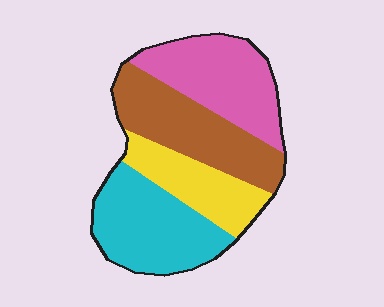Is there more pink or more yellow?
Pink.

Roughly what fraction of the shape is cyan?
Cyan covers roughly 30% of the shape.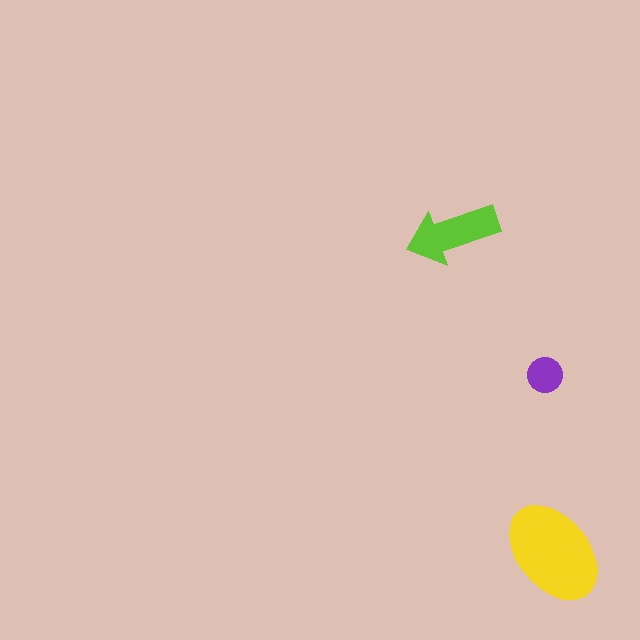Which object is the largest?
The yellow ellipse.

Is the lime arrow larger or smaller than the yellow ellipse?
Smaller.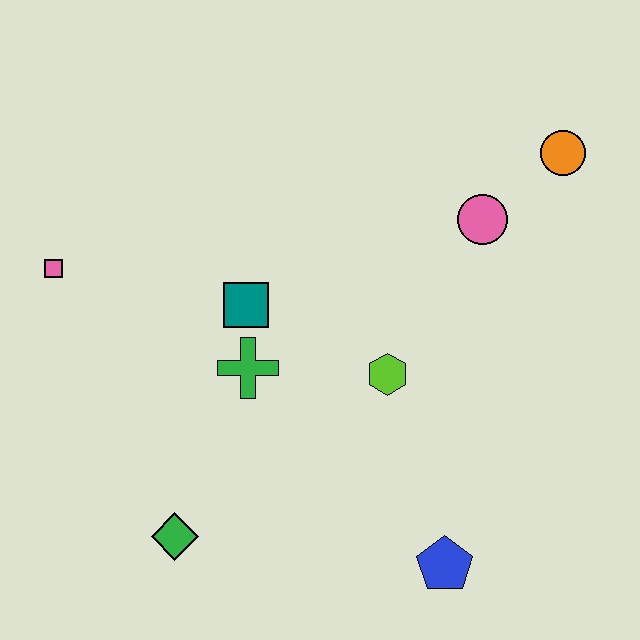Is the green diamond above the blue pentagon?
Yes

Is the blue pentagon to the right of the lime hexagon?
Yes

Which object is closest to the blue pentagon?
The lime hexagon is closest to the blue pentagon.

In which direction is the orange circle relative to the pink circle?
The orange circle is to the right of the pink circle.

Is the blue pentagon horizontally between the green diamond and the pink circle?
Yes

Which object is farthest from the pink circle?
The green diamond is farthest from the pink circle.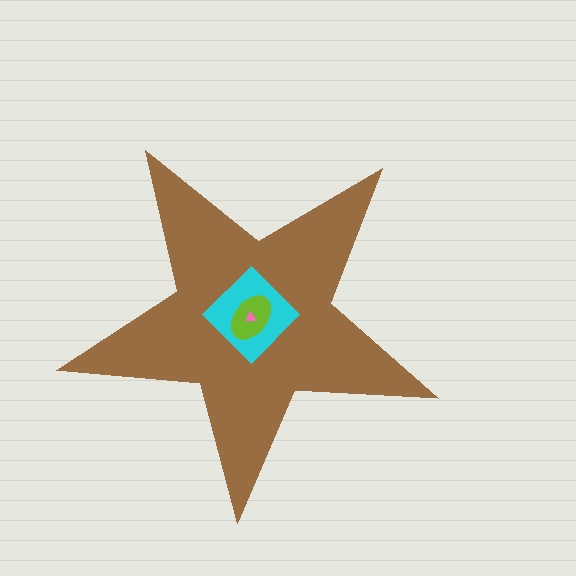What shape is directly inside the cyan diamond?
The lime ellipse.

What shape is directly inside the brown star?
The cyan diamond.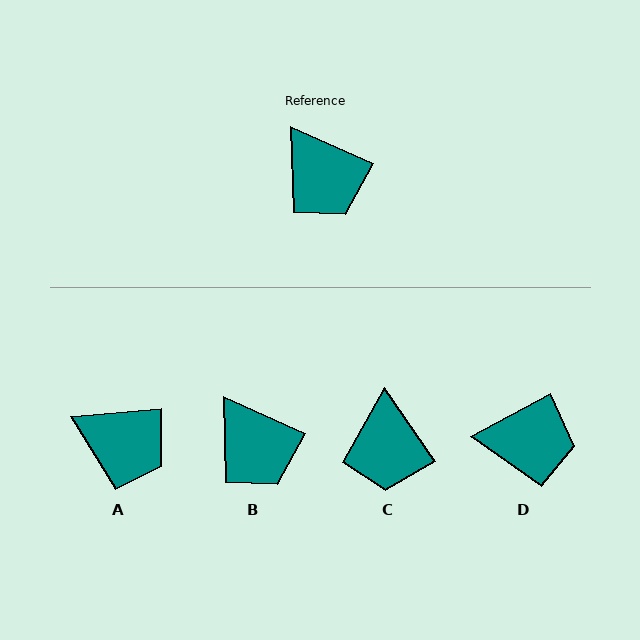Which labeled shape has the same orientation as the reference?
B.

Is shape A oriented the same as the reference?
No, it is off by about 29 degrees.